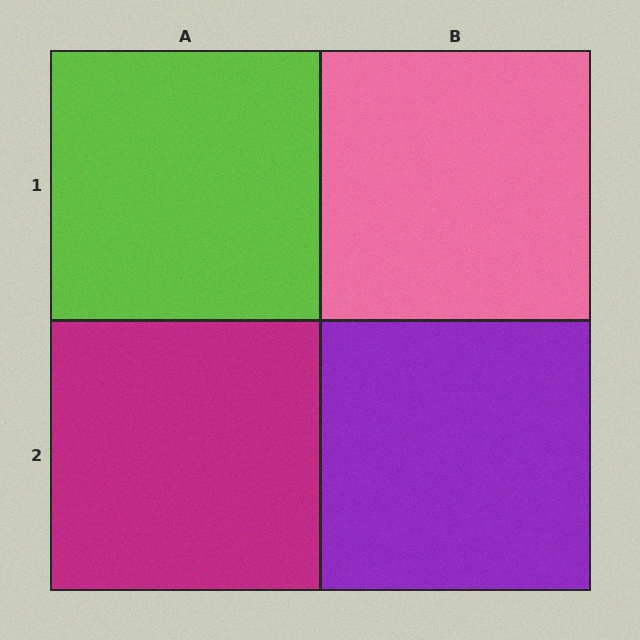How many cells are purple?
1 cell is purple.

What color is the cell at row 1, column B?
Pink.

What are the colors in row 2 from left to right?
Magenta, purple.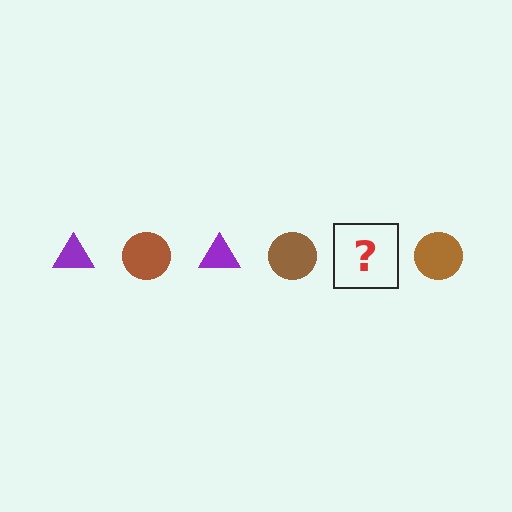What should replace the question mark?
The question mark should be replaced with a purple triangle.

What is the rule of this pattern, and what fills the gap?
The rule is that the pattern alternates between purple triangle and brown circle. The gap should be filled with a purple triangle.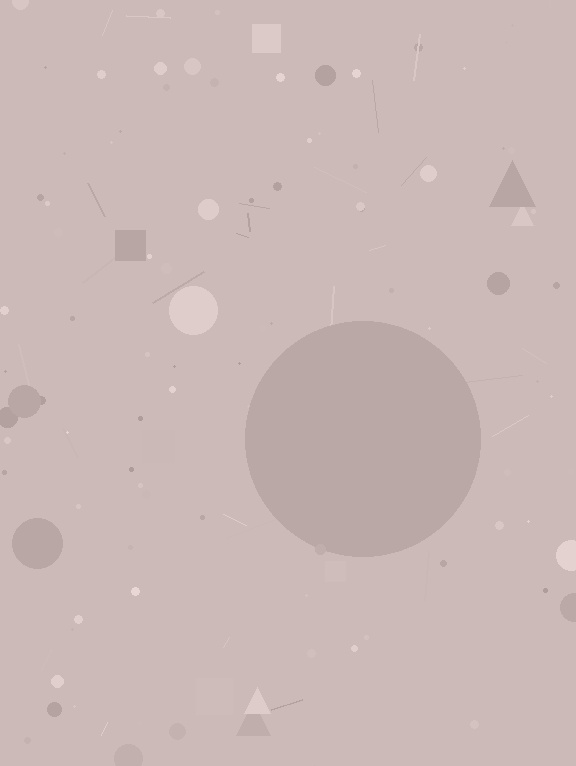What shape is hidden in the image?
A circle is hidden in the image.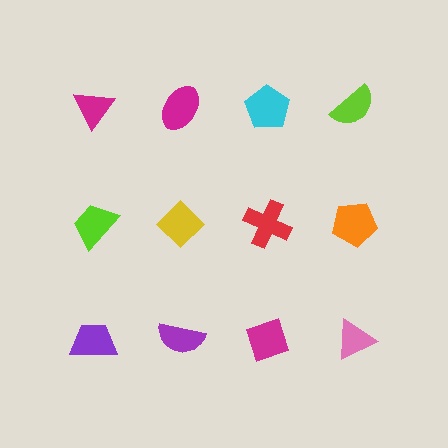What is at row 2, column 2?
A yellow diamond.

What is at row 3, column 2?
A purple semicircle.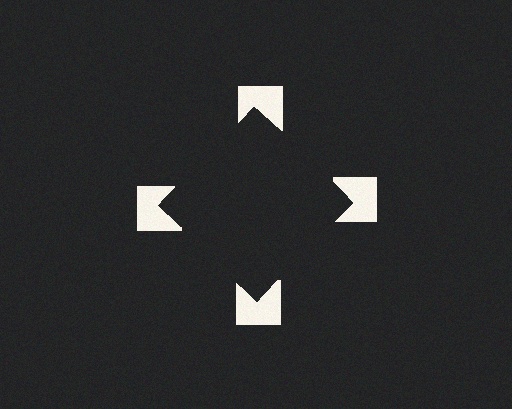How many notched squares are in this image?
There are 4 — one at each vertex of the illusory square.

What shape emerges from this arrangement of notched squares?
An illusory square — its edges are inferred from the aligned wedge cuts in the notched squares, not physically drawn.